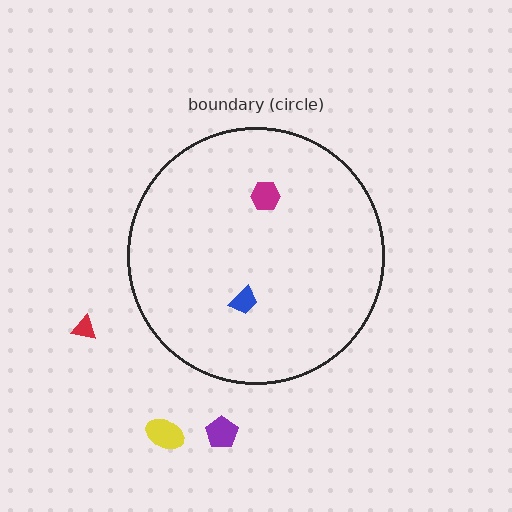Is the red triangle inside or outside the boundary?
Outside.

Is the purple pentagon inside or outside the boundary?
Outside.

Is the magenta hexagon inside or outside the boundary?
Inside.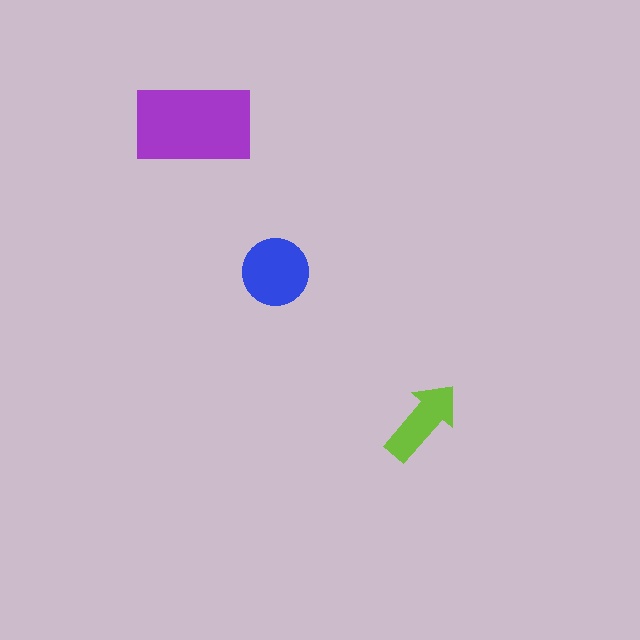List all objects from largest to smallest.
The purple rectangle, the blue circle, the lime arrow.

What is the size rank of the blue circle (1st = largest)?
2nd.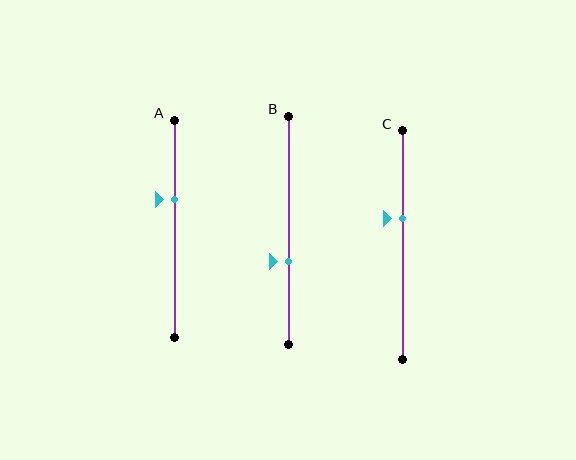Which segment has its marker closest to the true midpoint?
Segment C has its marker closest to the true midpoint.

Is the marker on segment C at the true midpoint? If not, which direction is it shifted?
No, the marker on segment C is shifted upward by about 12% of the segment length.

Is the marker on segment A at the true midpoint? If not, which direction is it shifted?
No, the marker on segment A is shifted upward by about 13% of the segment length.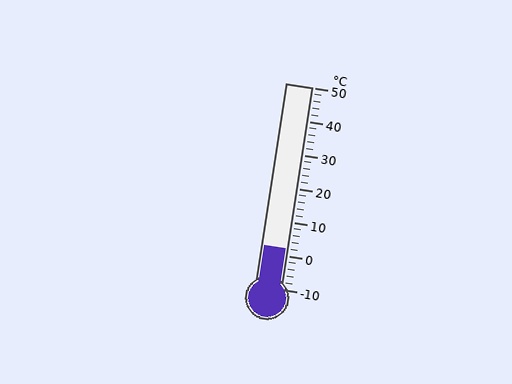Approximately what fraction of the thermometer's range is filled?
The thermometer is filled to approximately 20% of its range.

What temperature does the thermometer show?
The thermometer shows approximately 2°C.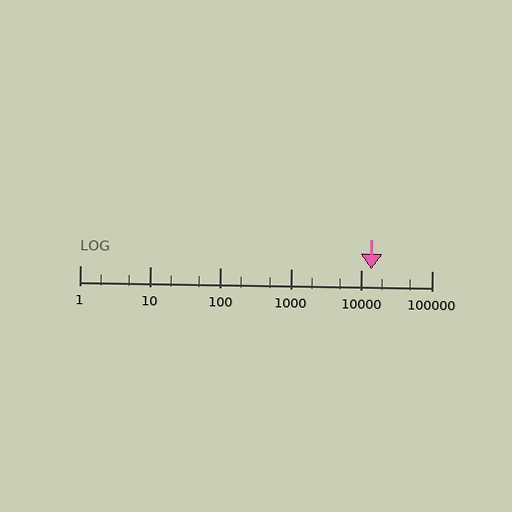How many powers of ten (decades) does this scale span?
The scale spans 5 decades, from 1 to 100000.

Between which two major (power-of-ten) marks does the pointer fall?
The pointer is between 10000 and 100000.